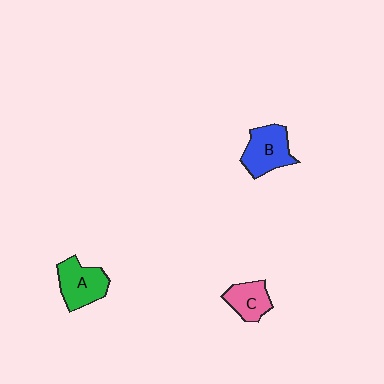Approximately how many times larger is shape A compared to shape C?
Approximately 1.4 times.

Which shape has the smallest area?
Shape C (pink).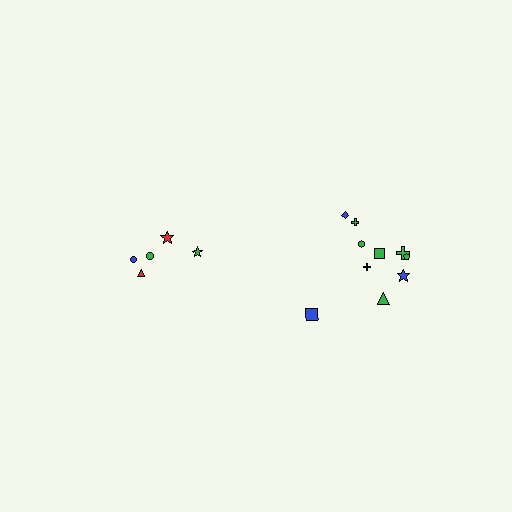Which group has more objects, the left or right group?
The right group.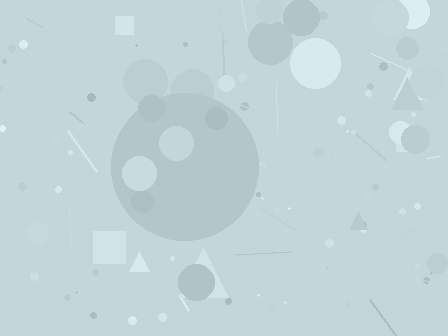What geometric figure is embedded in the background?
A circle is embedded in the background.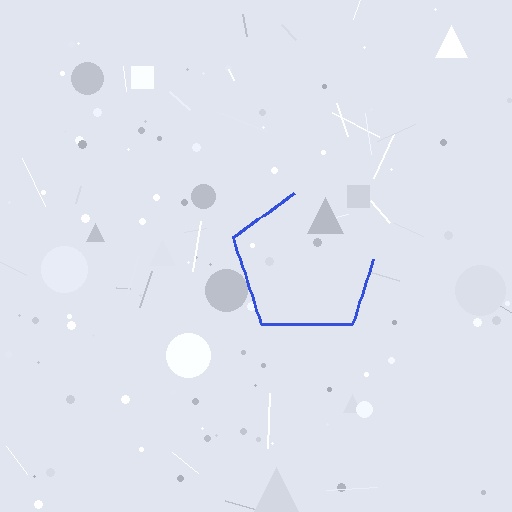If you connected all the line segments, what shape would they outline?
They would outline a pentagon.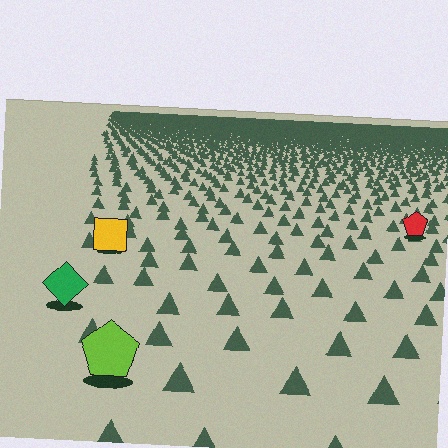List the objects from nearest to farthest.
From nearest to farthest: the lime pentagon, the green diamond, the yellow square, the red pentagon.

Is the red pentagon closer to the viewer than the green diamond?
No. The green diamond is closer — you can tell from the texture gradient: the ground texture is coarser near it.